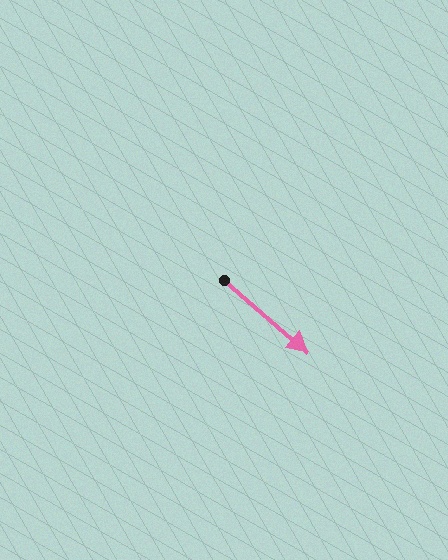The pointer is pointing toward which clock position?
Roughly 4 o'clock.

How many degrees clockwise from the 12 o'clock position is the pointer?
Approximately 131 degrees.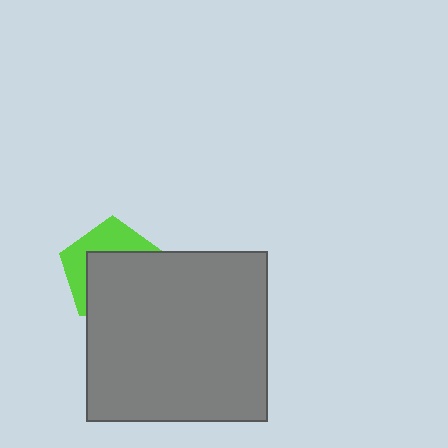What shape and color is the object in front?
The object in front is a gray rectangle.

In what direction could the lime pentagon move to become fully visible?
The lime pentagon could move toward the upper-left. That would shift it out from behind the gray rectangle entirely.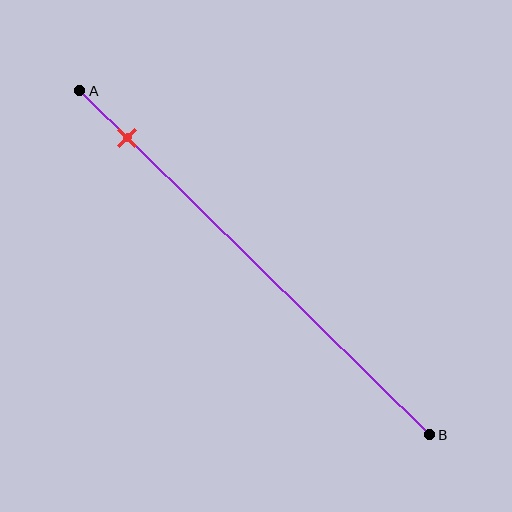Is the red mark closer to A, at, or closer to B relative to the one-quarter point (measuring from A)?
The red mark is closer to point A than the one-quarter point of segment AB.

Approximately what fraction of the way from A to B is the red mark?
The red mark is approximately 15% of the way from A to B.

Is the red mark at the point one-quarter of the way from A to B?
No, the mark is at about 15% from A, not at the 25% one-quarter point.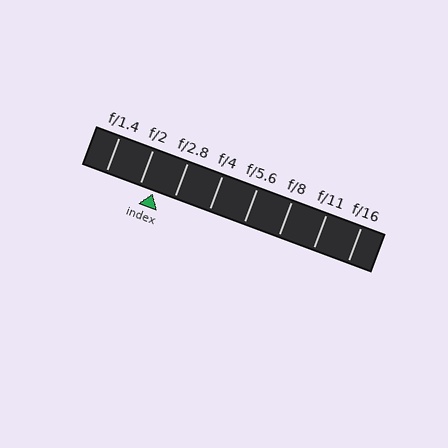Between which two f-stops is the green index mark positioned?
The index mark is between f/2 and f/2.8.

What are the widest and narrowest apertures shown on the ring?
The widest aperture shown is f/1.4 and the narrowest is f/16.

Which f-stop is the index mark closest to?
The index mark is closest to f/2.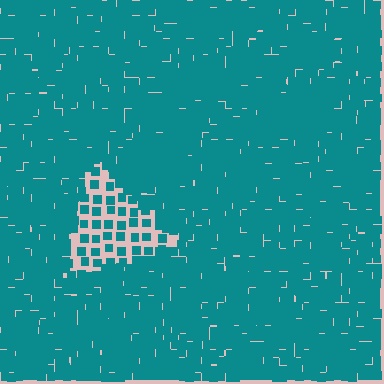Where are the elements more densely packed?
The elements are more densely packed outside the triangle boundary.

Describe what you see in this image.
The image contains small teal elements arranged at two different densities. A triangle-shaped region is visible where the elements are less densely packed than the surrounding area.